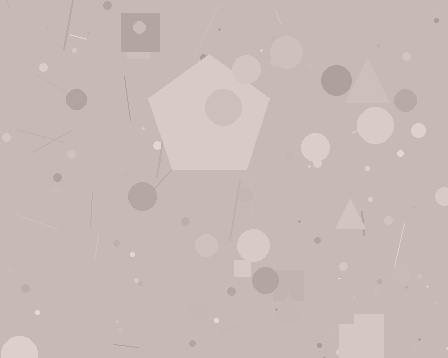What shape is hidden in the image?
A pentagon is hidden in the image.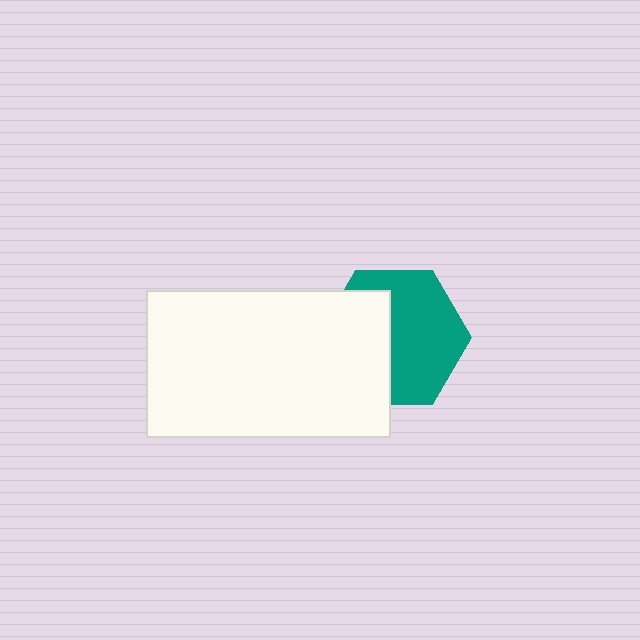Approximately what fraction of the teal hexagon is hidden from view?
Roughly 43% of the teal hexagon is hidden behind the white rectangle.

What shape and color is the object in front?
The object in front is a white rectangle.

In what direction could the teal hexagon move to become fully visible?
The teal hexagon could move right. That would shift it out from behind the white rectangle entirely.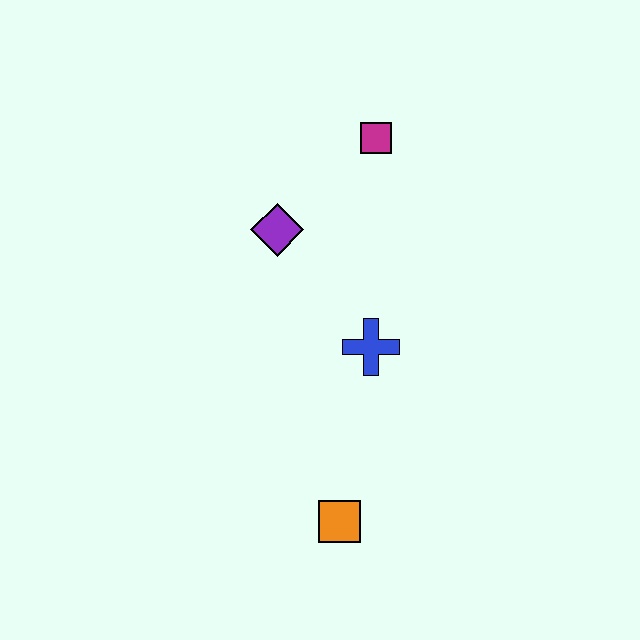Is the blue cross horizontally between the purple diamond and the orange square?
No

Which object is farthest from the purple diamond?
The orange square is farthest from the purple diamond.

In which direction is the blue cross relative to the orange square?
The blue cross is above the orange square.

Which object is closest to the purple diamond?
The magenta square is closest to the purple diamond.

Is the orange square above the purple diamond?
No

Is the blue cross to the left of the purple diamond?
No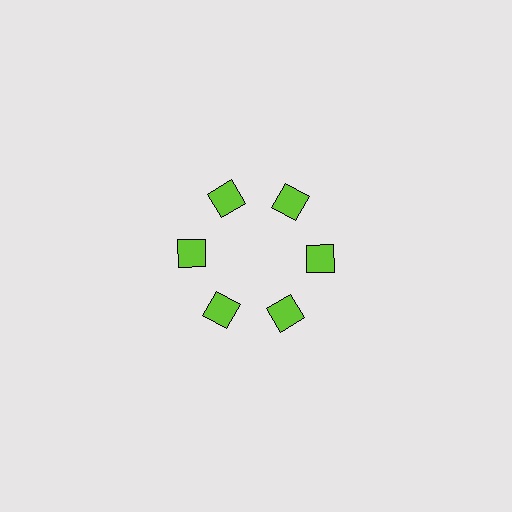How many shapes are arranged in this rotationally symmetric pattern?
There are 6 shapes, arranged in 6 groups of 1.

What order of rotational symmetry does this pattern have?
This pattern has 6-fold rotational symmetry.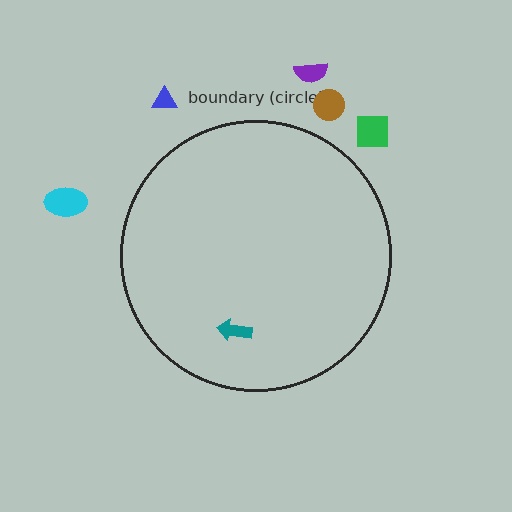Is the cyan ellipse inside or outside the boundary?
Outside.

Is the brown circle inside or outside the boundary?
Outside.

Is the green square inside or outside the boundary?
Outside.